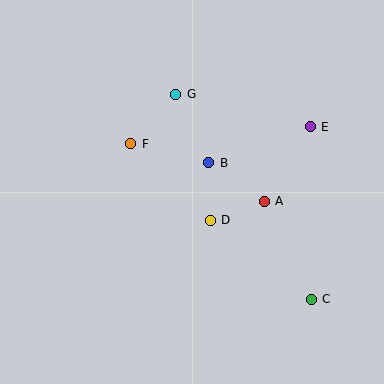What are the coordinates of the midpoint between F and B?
The midpoint between F and B is at (170, 153).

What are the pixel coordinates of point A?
Point A is at (264, 201).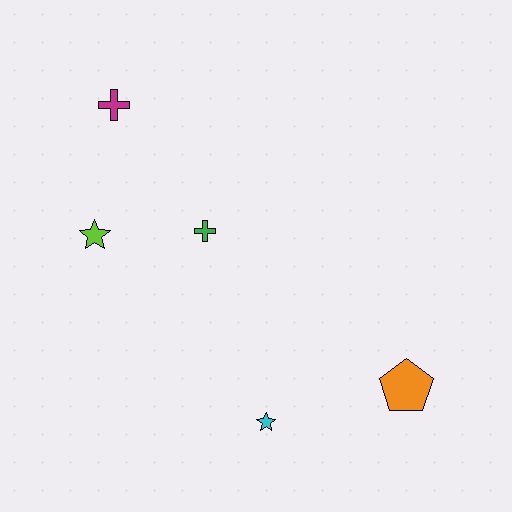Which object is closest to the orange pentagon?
The cyan star is closest to the orange pentagon.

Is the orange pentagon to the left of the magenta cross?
No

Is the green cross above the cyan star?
Yes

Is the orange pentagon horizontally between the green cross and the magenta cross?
No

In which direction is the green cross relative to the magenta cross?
The green cross is below the magenta cross.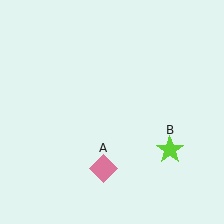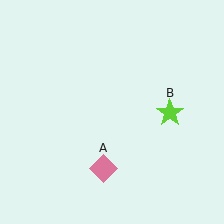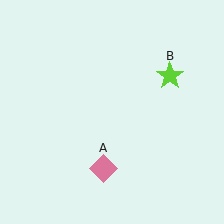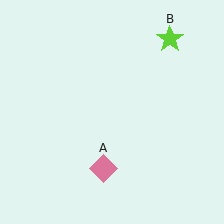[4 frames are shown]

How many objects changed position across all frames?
1 object changed position: lime star (object B).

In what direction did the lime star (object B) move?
The lime star (object B) moved up.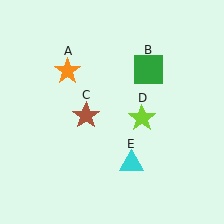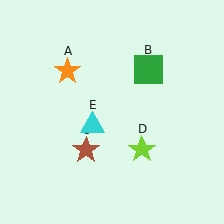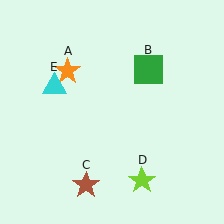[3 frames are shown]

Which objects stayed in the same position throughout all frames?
Orange star (object A) and green square (object B) remained stationary.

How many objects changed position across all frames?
3 objects changed position: brown star (object C), lime star (object D), cyan triangle (object E).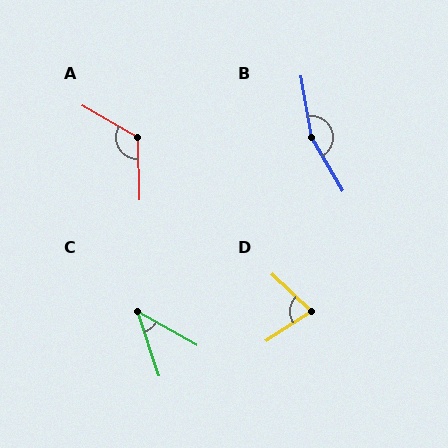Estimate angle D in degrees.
Approximately 76 degrees.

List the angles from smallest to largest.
C (42°), D (76°), A (121°), B (159°).